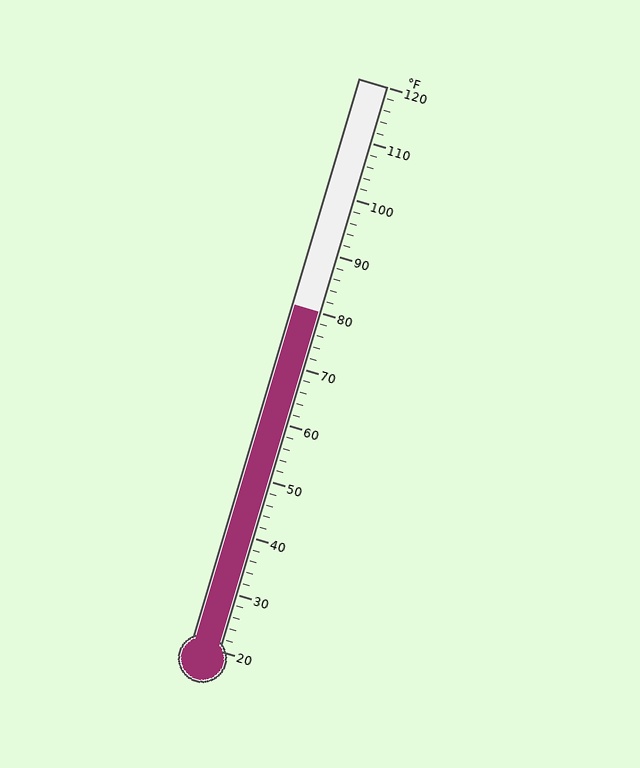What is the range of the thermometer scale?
The thermometer scale ranges from 20°F to 120°F.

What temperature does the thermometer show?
The thermometer shows approximately 80°F.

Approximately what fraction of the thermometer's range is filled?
The thermometer is filled to approximately 60% of its range.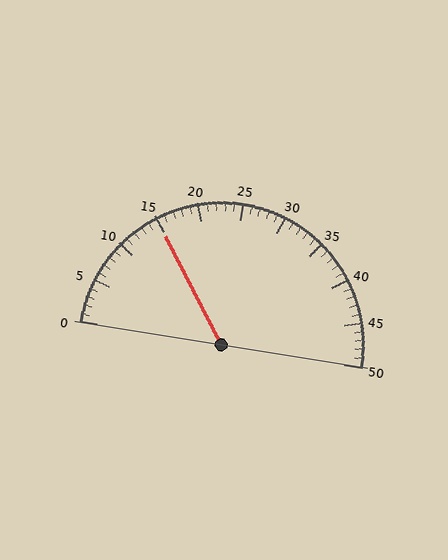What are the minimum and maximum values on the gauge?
The gauge ranges from 0 to 50.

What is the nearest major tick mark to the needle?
The nearest major tick mark is 15.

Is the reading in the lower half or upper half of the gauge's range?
The reading is in the lower half of the range (0 to 50).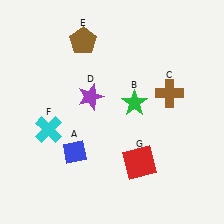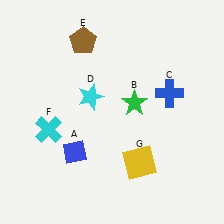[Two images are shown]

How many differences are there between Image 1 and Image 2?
There are 3 differences between the two images.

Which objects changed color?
C changed from brown to blue. D changed from purple to cyan. G changed from red to yellow.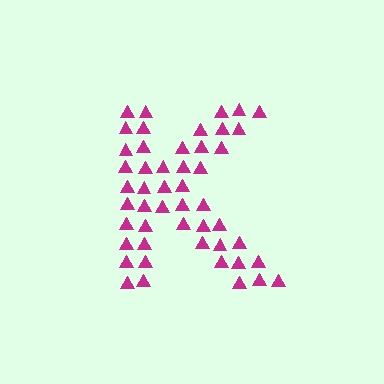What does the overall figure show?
The overall figure shows the letter K.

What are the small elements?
The small elements are triangles.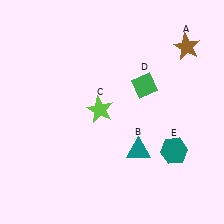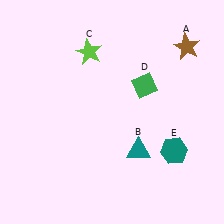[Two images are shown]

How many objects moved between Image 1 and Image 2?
1 object moved between the two images.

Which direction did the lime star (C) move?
The lime star (C) moved up.